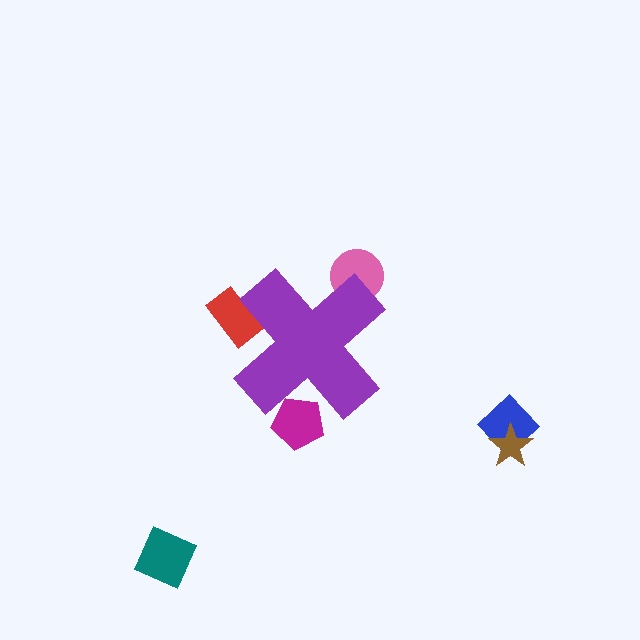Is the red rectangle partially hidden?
Yes, the red rectangle is partially hidden behind the purple cross.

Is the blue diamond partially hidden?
No, the blue diamond is fully visible.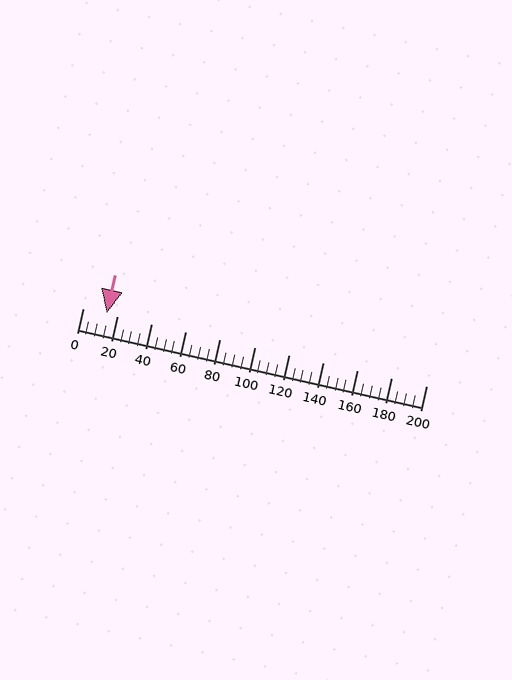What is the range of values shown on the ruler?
The ruler shows values from 0 to 200.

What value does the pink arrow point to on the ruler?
The pink arrow points to approximately 14.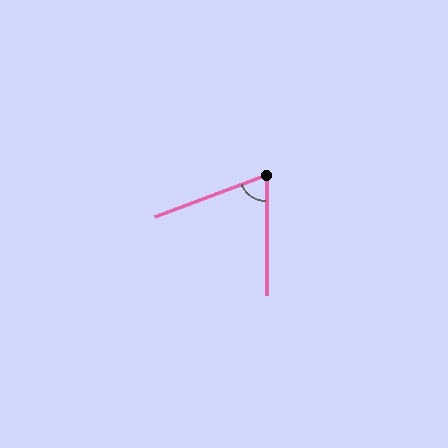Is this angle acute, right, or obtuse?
It is acute.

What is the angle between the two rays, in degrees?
Approximately 70 degrees.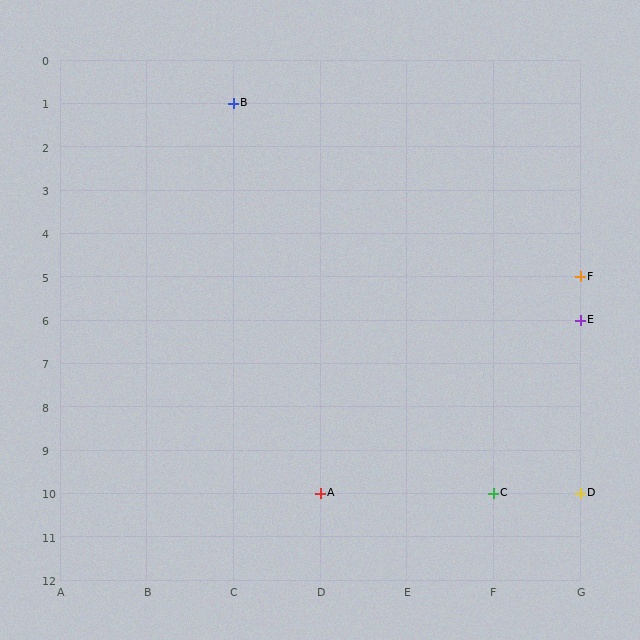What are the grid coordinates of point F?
Point F is at grid coordinates (G, 5).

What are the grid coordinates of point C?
Point C is at grid coordinates (F, 10).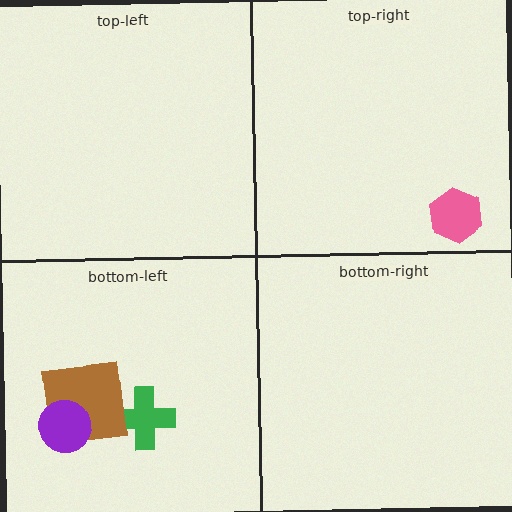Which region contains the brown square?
The bottom-left region.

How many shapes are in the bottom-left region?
3.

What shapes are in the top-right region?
The pink hexagon.